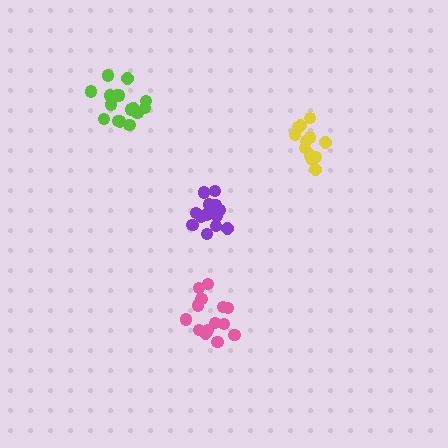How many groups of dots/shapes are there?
There are 4 groups.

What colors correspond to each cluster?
The clusters are colored: purple, lime, pink, yellow.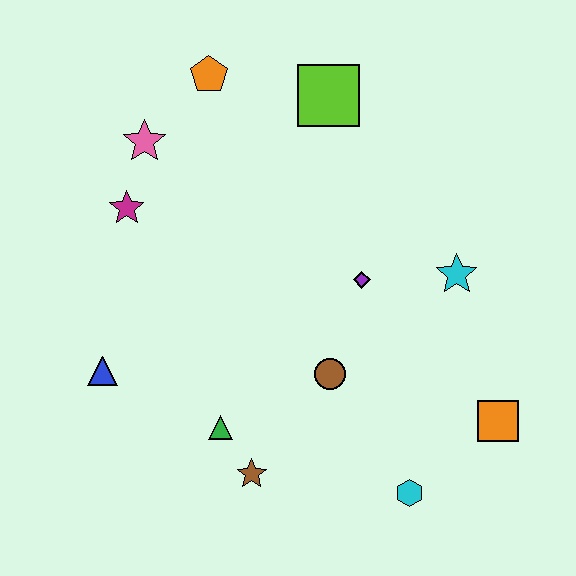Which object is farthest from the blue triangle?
The orange square is farthest from the blue triangle.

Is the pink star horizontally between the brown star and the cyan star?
No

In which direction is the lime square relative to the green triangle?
The lime square is above the green triangle.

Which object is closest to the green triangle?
The brown star is closest to the green triangle.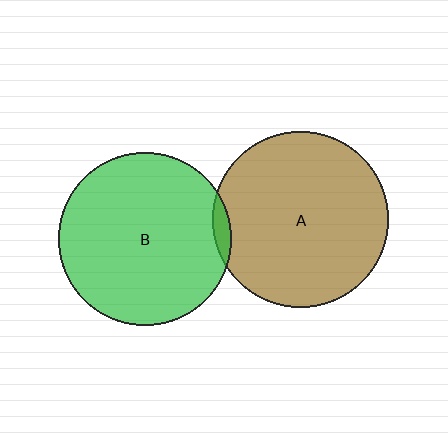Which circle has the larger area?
Circle A (brown).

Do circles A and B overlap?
Yes.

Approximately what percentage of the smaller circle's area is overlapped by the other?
Approximately 5%.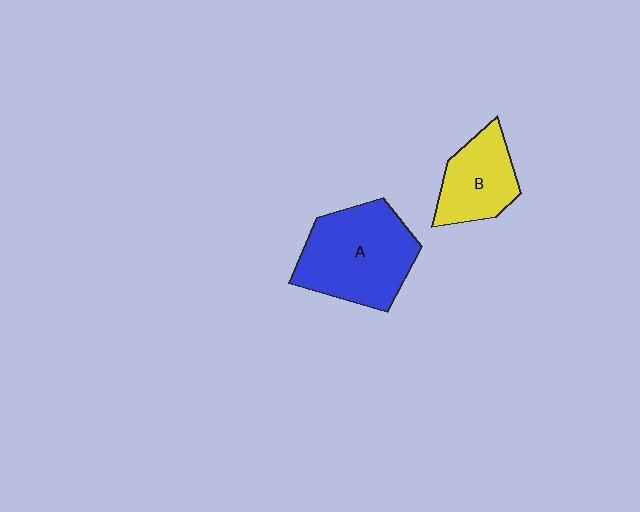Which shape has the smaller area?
Shape B (yellow).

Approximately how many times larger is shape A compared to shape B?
Approximately 1.6 times.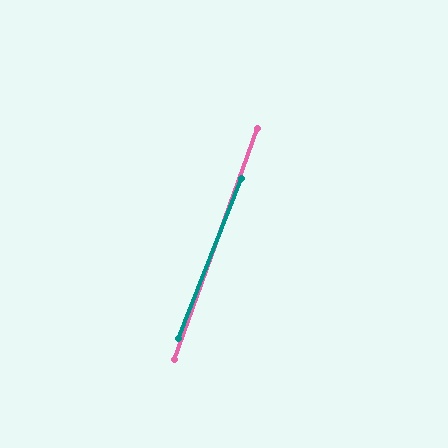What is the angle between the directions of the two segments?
Approximately 2 degrees.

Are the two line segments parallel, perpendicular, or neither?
Parallel — their directions differ by only 1.9°.